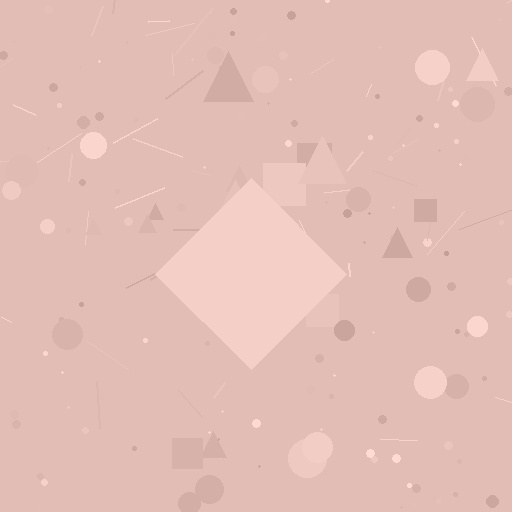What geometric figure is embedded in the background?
A diamond is embedded in the background.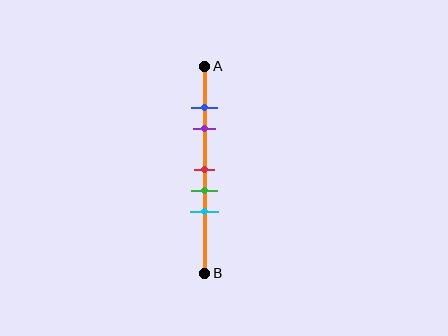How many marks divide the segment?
There are 5 marks dividing the segment.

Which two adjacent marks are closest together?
The blue and purple marks are the closest adjacent pair.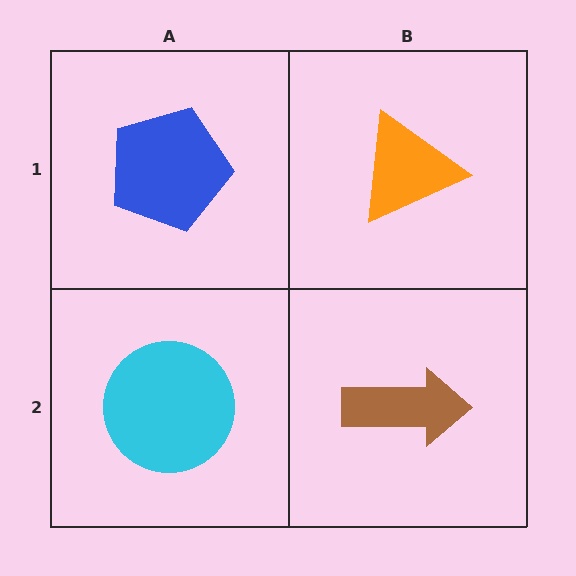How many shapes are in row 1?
2 shapes.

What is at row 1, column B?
An orange triangle.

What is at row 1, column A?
A blue pentagon.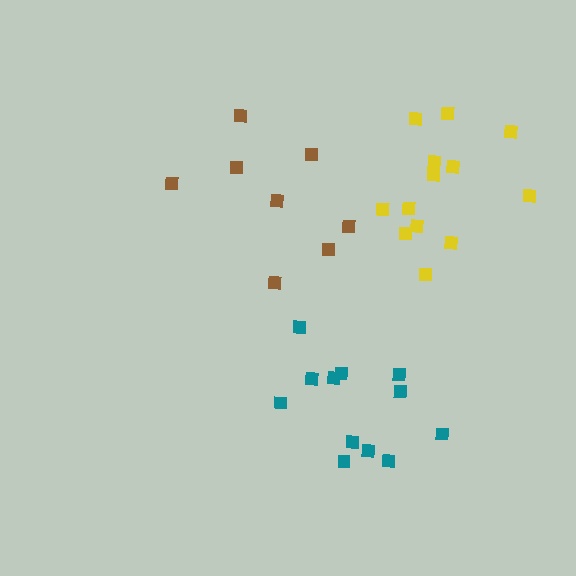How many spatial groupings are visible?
There are 3 spatial groupings.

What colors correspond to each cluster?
The clusters are colored: teal, brown, yellow.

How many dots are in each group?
Group 1: 12 dots, Group 2: 8 dots, Group 3: 13 dots (33 total).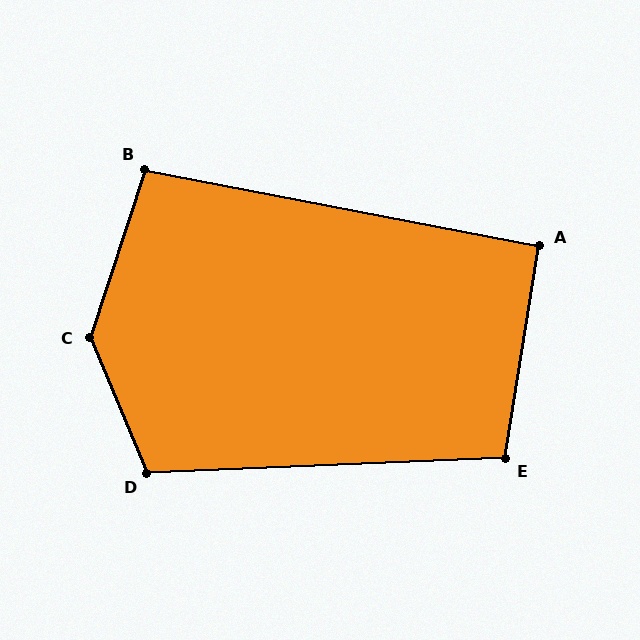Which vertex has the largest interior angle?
C, at approximately 139 degrees.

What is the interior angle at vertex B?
Approximately 97 degrees (obtuse).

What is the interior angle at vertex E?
Approximately 101 degrees (obtuse).